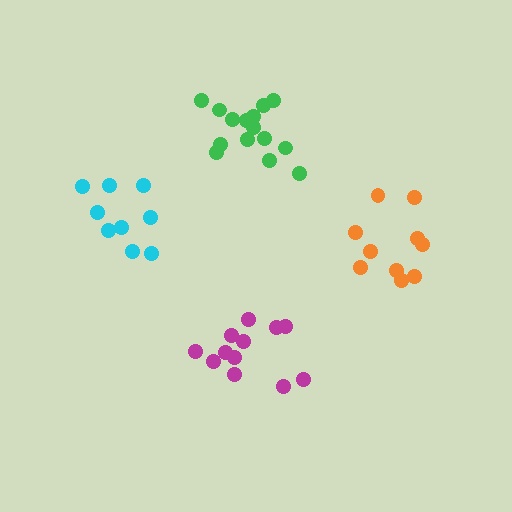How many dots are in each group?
Group 1: 10 dots, Group 2: 13 dots, Group 3: 15 dots, Group 4: 9 dots (47 total).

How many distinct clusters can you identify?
There are 4 distinct clusters.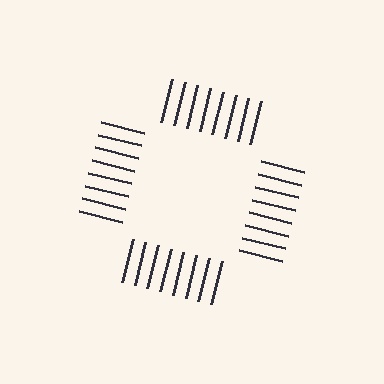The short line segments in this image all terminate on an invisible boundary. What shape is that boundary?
An illusory square — the line segments terminate on its edges but no continuous stroke is drawn.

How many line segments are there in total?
32 — 8 along each of the 4 edges.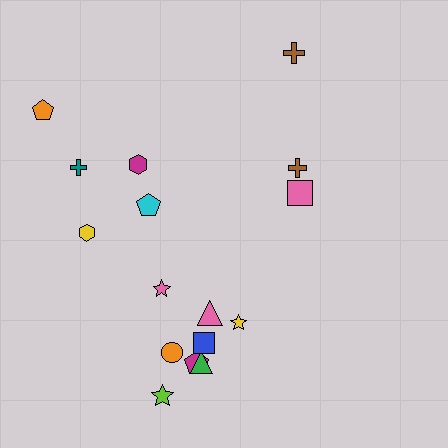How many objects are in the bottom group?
There are 8 objects.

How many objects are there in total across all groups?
There are 16 objects.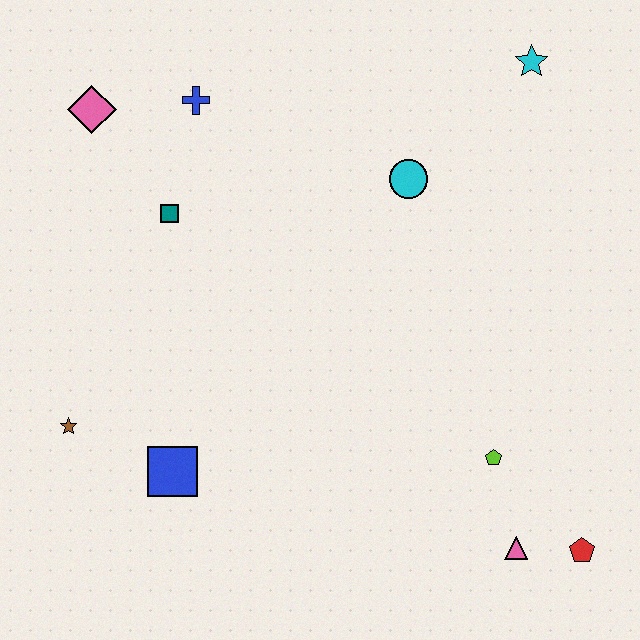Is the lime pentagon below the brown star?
Yes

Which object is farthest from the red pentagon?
The pink diamond is farthest from the red pentagon.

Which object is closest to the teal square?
The blue cross is closest to the teal square.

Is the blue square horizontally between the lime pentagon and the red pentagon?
No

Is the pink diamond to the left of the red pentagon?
Yes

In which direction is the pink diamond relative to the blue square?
The pink diamond is above the blue square.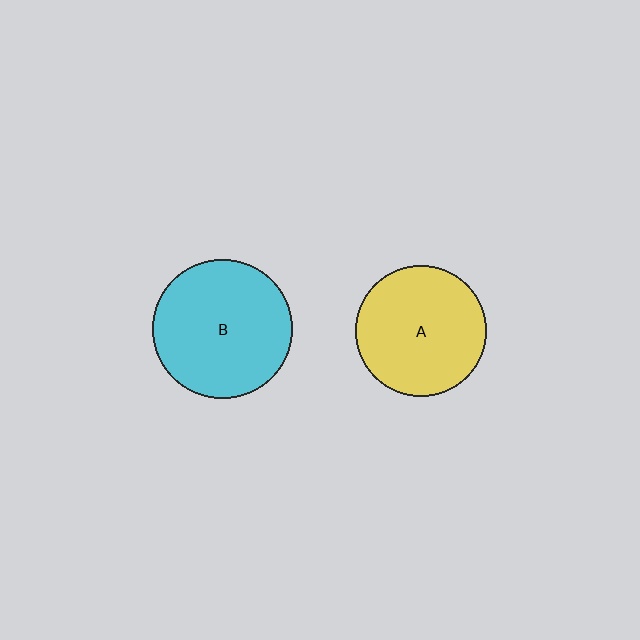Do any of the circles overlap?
No, none of the circles overlap.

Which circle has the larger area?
Circle B (cyan).